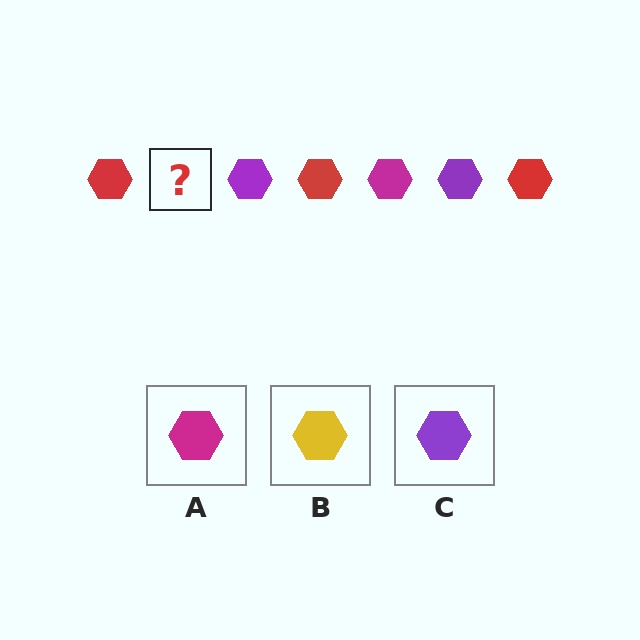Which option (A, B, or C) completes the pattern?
A.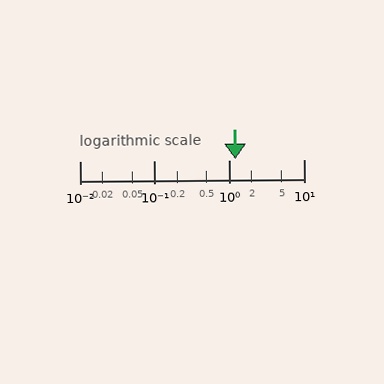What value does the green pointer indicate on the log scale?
The pointer indicates approximately 1.2.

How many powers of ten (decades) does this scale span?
The scale spans 3 decades, from 0.01 to 10.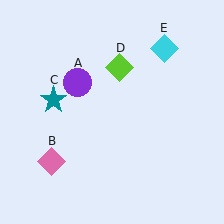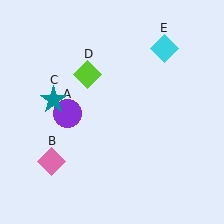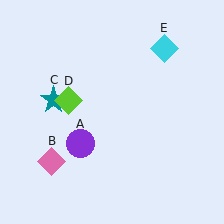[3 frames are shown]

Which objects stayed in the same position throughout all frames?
Pink diamond (object B) and teal star (object C) and cyan diamond (object E) remained stationary.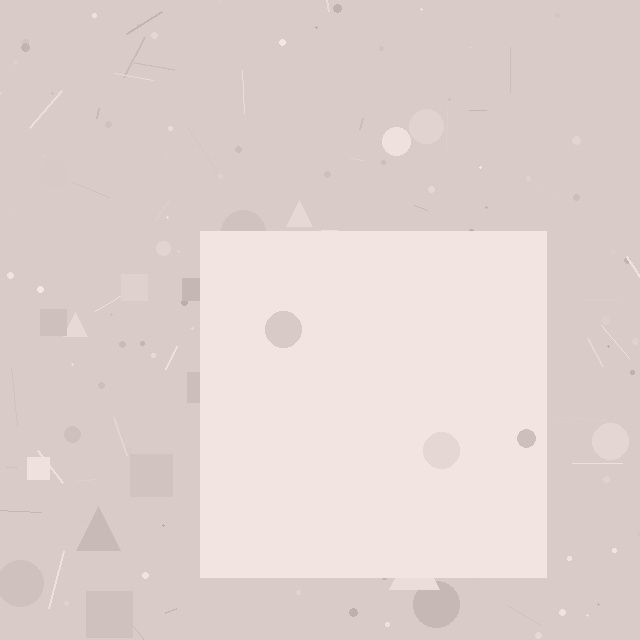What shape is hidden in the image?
A square is hidden in the image.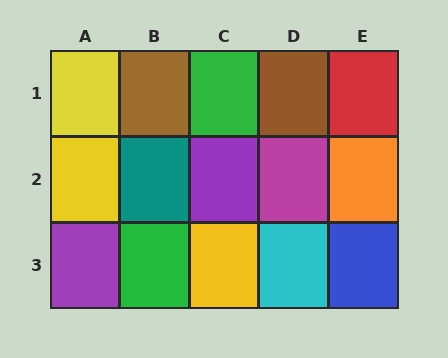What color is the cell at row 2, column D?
Magenta.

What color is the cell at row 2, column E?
Orange.